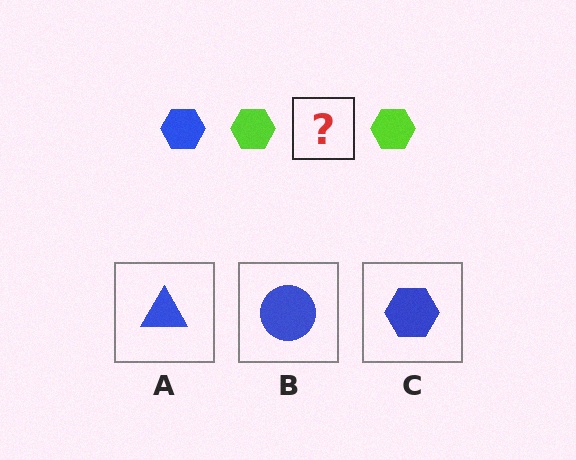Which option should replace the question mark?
Option C.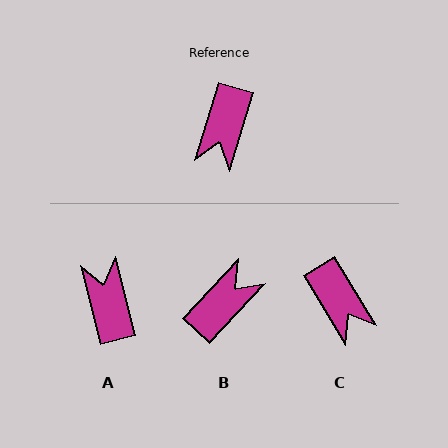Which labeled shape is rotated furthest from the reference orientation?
B, about 154 degrees away.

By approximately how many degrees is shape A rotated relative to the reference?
Approximately 148 degrees clockwise.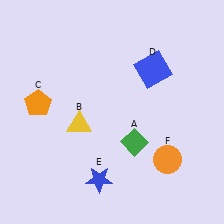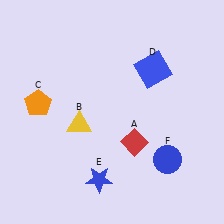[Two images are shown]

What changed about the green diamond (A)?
In Image 1, A is green. In Image 2, it changed to red.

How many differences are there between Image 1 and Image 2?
There are 2 differences between the two images.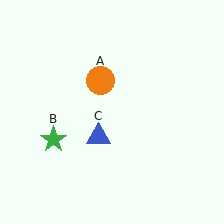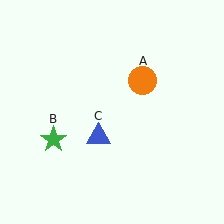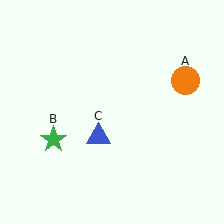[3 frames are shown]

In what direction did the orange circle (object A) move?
The orange circle (object A) moved right.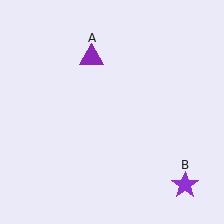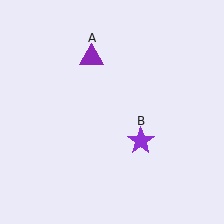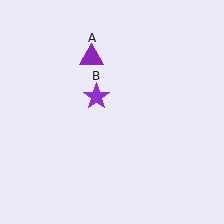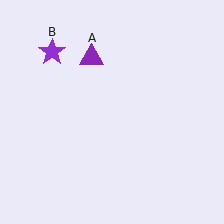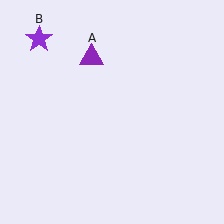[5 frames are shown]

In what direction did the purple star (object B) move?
The purple star (object B) moved up and to the left.